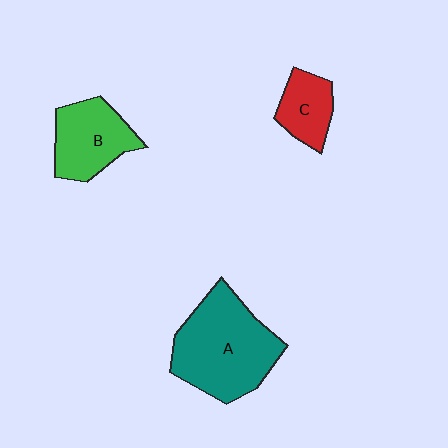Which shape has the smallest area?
Shape C (red).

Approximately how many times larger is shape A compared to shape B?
Approximately 1.7 times.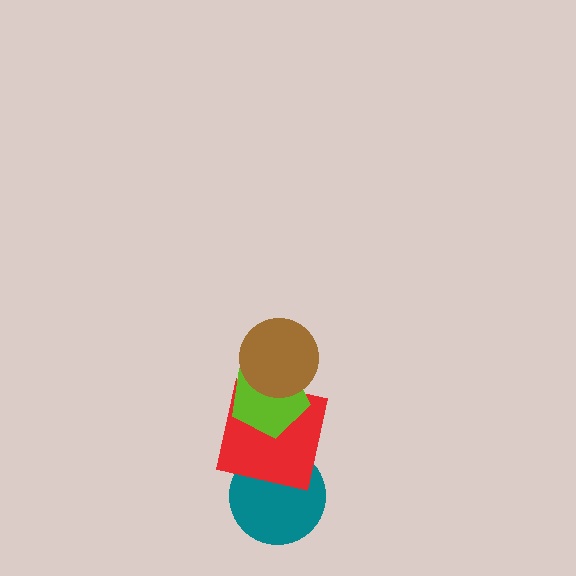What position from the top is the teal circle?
The teal circle is 4th from the top.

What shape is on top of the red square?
The lime pentagon is on top of the red square.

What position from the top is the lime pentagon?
The lime pentagon is 2nd from the top.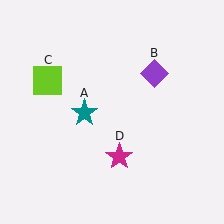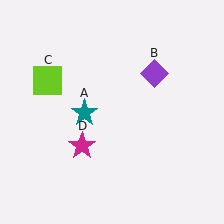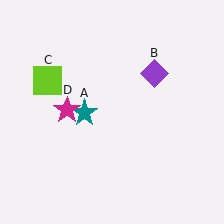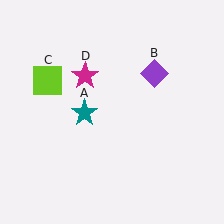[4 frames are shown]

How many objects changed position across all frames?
1 object changed position: magenta star (object D).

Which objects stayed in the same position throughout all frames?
Teal star (object A) and purple diamond (object B) and lime square (object C) remained stationary.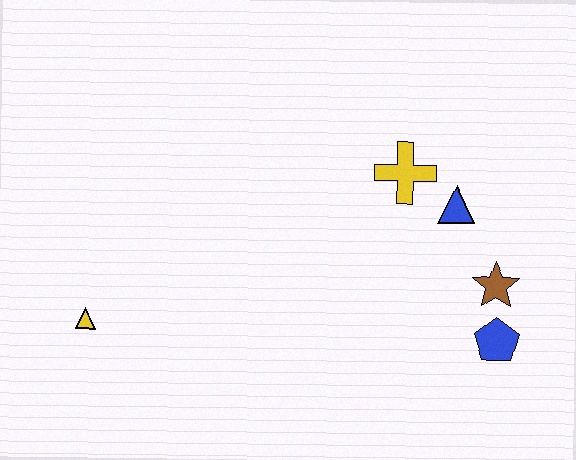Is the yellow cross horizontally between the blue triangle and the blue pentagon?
No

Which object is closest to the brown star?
The blue pentagon is closest to the brown star.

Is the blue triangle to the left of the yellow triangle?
No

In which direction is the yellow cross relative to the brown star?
The yellow cross is above the brown star.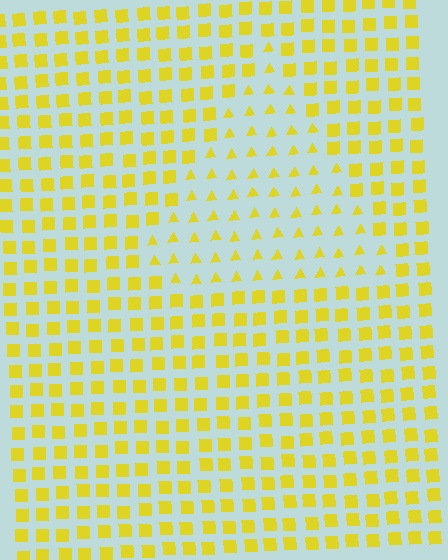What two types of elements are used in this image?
The image uses triangles inside the triangle region and squares outside it.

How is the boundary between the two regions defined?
The boundary is defined by a change in element shape: triangles inside vs. squares outside. All elements share the same color and spacing.